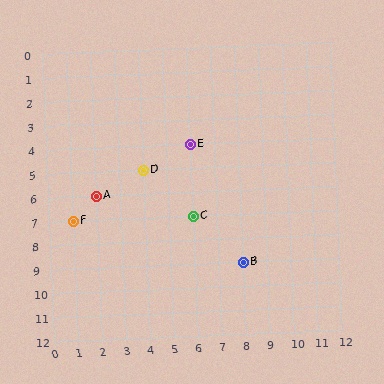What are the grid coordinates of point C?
Point C is at grid coordinates (6, 7).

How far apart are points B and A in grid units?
Points B and A are 6 columns and 3 rows apart (about 6.7 grid units diagonally).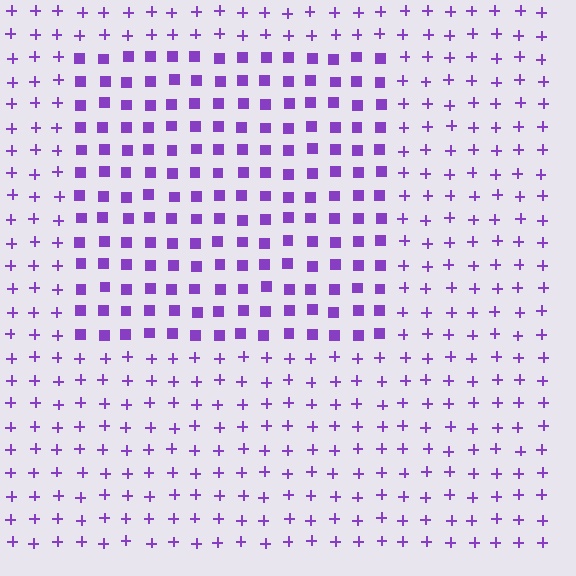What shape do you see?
I see a rectangle.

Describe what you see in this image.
The image is filled with small purple elements arranged in a uniform grid. A rectangle-shaped region contains squares, while the surrounding area contains plus signs. The boundary is defined purely by the change in element shape.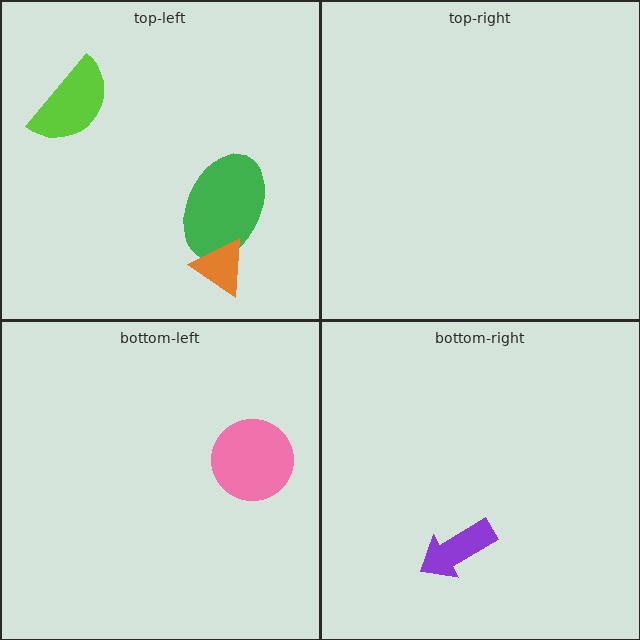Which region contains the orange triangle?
The top-left region.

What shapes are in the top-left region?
The lime semicircle, the green ellipse, the orange triangle.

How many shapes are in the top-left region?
3.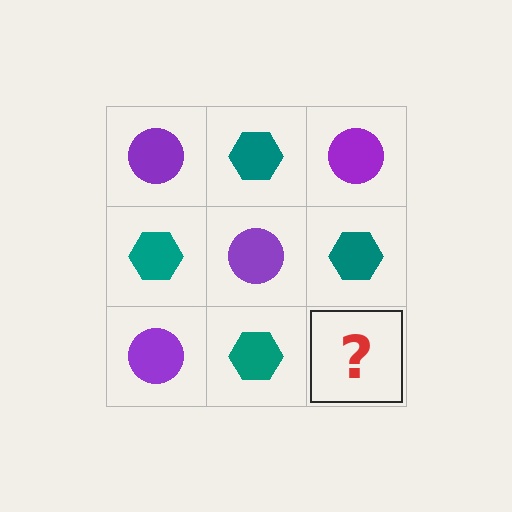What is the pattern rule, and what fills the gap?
The rule is that it alternates purple circle and teal hexagon in a checkerboard pattern. The gap should be filled with a purple circle.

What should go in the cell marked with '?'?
The missing cell should contain a purple circle.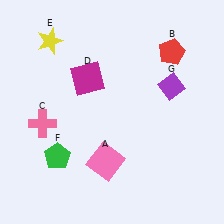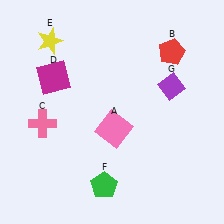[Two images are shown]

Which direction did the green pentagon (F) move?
The green pentagon (F) moved right.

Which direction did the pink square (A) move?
The pink square (A) moved up.